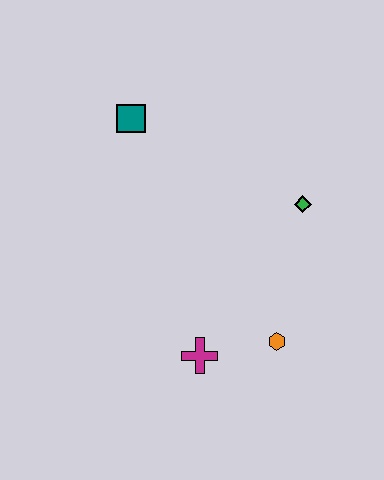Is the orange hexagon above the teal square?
No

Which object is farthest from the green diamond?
The teal square is farthest from the green diamond.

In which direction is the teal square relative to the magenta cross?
The teal square is above the magenta cross.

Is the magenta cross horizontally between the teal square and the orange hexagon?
Yes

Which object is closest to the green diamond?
The orange hexagon is closest to the green diamond.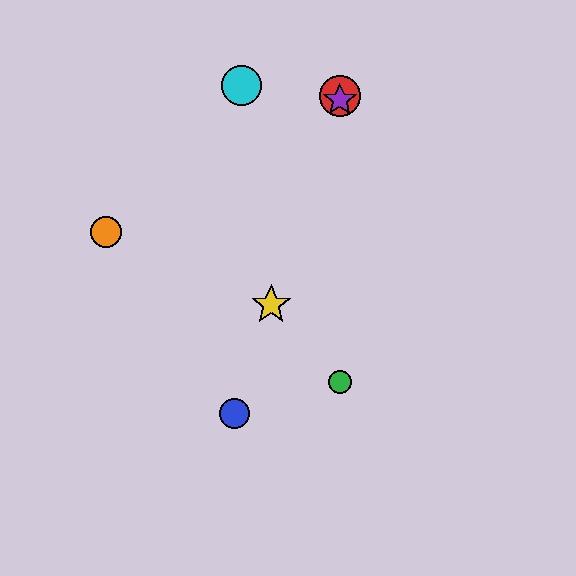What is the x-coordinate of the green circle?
The green circle is at x≈340.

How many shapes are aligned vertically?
3 shapes (the red circle, the green circle, the purple star) are aligned vertically.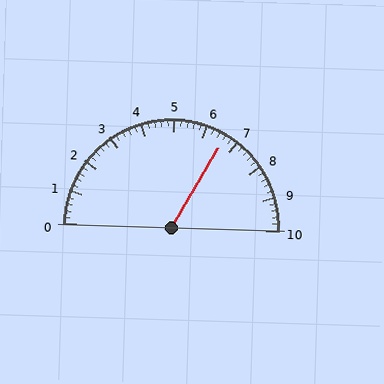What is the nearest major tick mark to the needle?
The nearest major tick mark is 7.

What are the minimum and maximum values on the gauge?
The gauge ranges from 0 to 10.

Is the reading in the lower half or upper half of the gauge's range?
The reading is in the upper half of the range (0 to 10).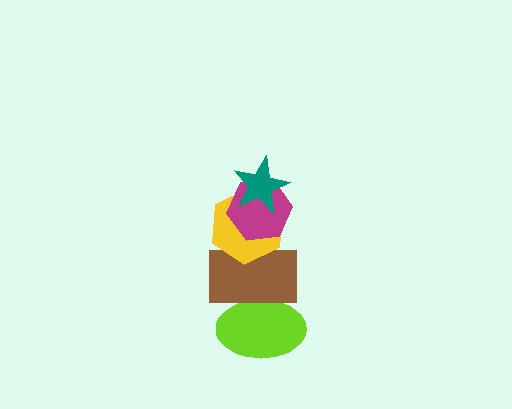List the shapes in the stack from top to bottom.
From top to bottom: the teal star, the magenta hexagon, the yellow hexagon, the brown rectangle, the lime ellipse.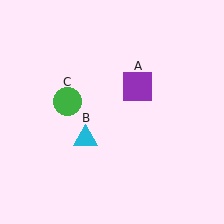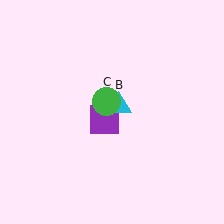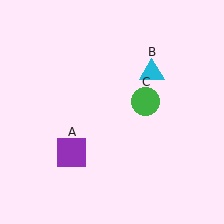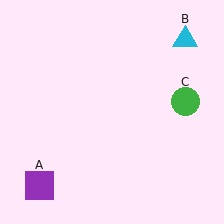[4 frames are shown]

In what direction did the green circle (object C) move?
The green circle (object C) moved right.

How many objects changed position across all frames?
3 objects changed position: purple square (object A), cyan triangle (object B), green circle (object C).